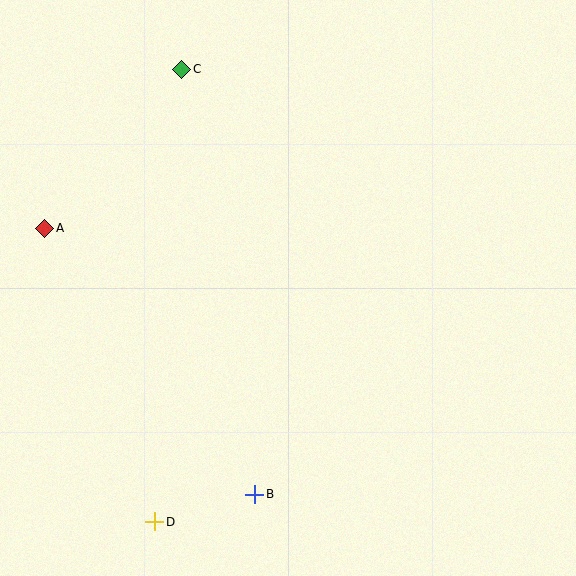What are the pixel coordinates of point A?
Point A is at (45, 228).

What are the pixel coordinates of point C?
Point C is at (182, 69).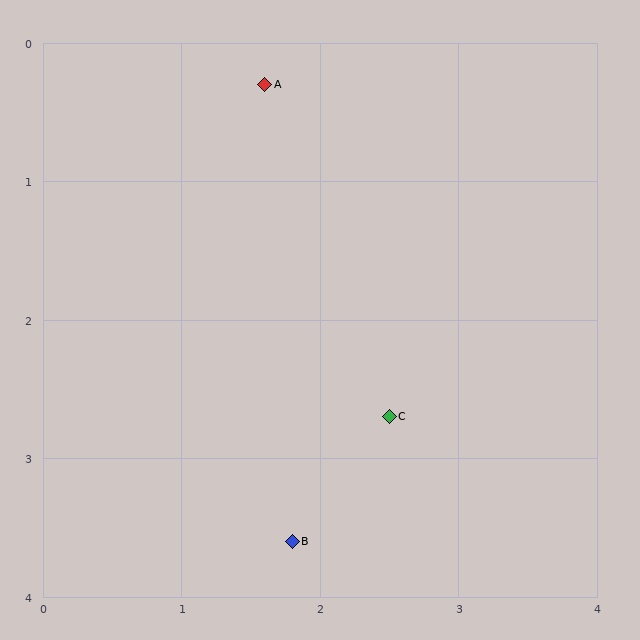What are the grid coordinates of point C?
Point C is at approximately (2.5, 2.7).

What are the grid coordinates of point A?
Point A is at approximately (1.6, 0.3).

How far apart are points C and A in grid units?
Points C and A are about 2.6 grid units apart.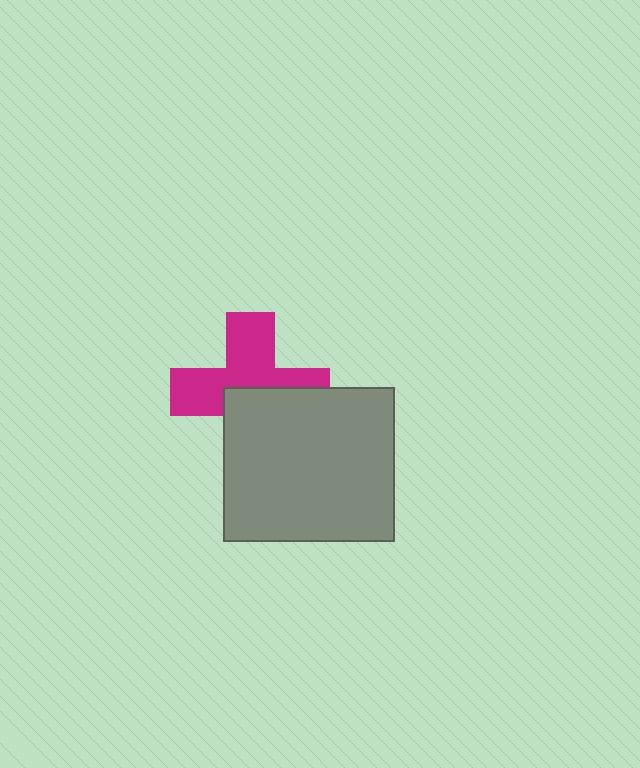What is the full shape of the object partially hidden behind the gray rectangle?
The partially hidden object is a magenta cross.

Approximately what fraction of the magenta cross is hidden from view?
Roughly 43% of the magenta cross is hidden behind the gray rectangle.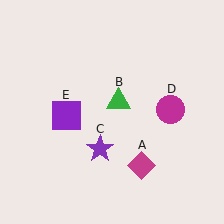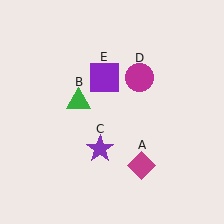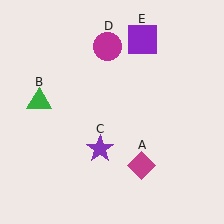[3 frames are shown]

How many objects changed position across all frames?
3 objects changed position: green triangle (object B), magenta circle (object D), purple square (object E).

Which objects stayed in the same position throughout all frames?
Magenta diamond (object A) and purple star (object C) remained stationary.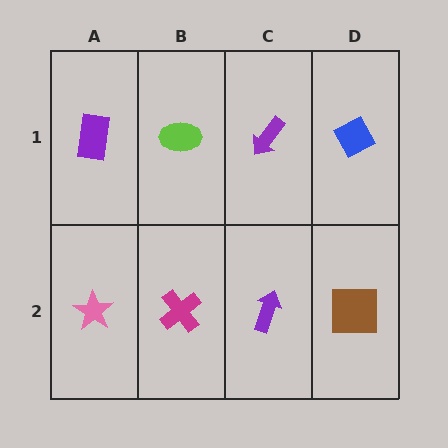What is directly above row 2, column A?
A purple rectangle.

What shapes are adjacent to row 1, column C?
A purple arrow (row 2, column C), a lime ellipse (row 1, column B), a blue diamond (row 1, column D).